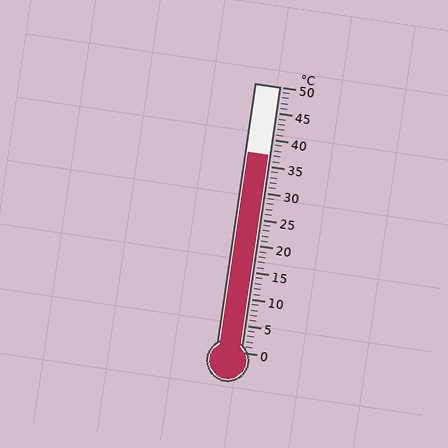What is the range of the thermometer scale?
The thermometer scale ranges from 0°C to 50°C.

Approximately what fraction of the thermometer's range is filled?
The thermometer is filled to approximately 75% of its range.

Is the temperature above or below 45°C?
The temperature is below 45°C.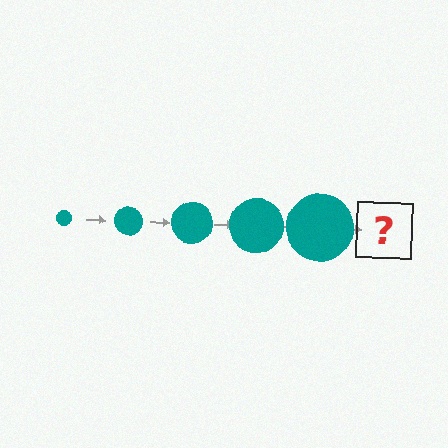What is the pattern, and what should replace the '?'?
The pattern is that the circle gets progressively larger each step. The '?' should be a teal circle, larger than the previous one.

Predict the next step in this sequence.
The next step is a teal circle, larger than the previous one.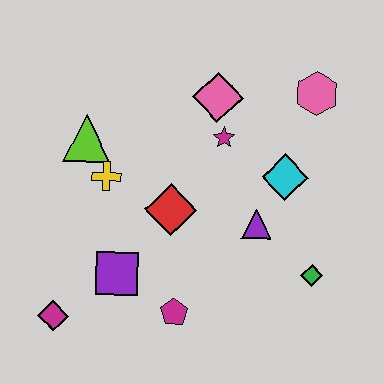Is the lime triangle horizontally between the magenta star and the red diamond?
No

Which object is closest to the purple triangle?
The cyan diamond is closest to the purple triangle.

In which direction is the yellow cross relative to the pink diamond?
The yellow cross is to the left of the pink diamond.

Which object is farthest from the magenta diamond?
The pink hexagon is farthest from the magenta diamond.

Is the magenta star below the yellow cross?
No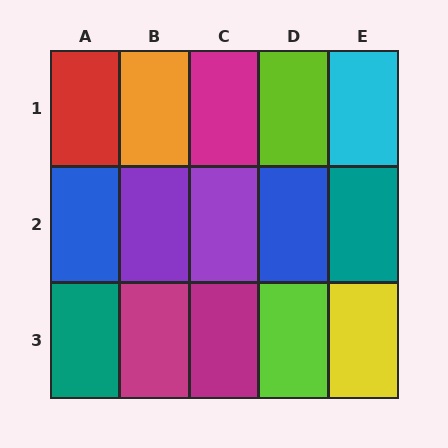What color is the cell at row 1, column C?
Magenta.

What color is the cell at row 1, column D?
Lime.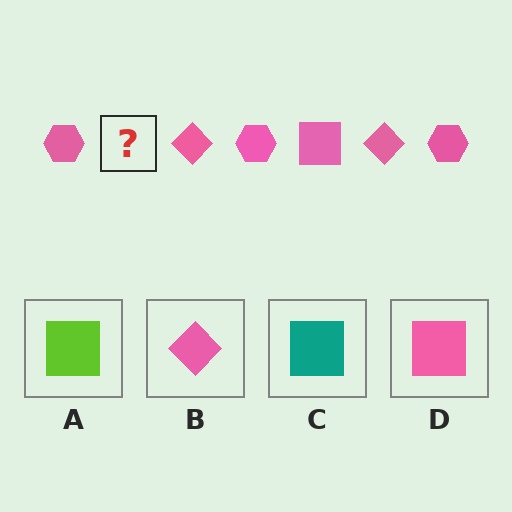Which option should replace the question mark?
Option D.